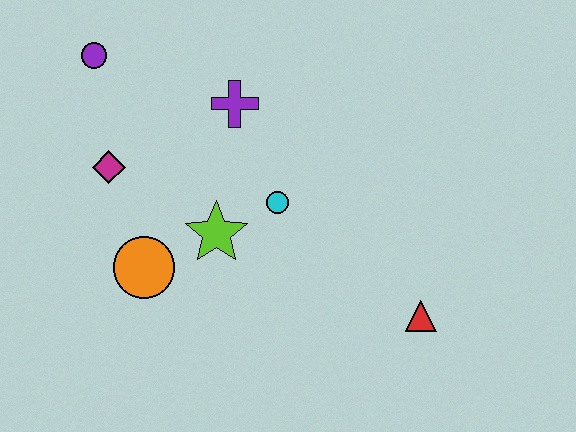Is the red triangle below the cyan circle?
Yes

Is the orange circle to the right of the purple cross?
No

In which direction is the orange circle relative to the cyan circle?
The orange circle is to the left of the cyan circle.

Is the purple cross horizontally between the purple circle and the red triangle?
Yes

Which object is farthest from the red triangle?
The purple circle is farthest from the red triangle.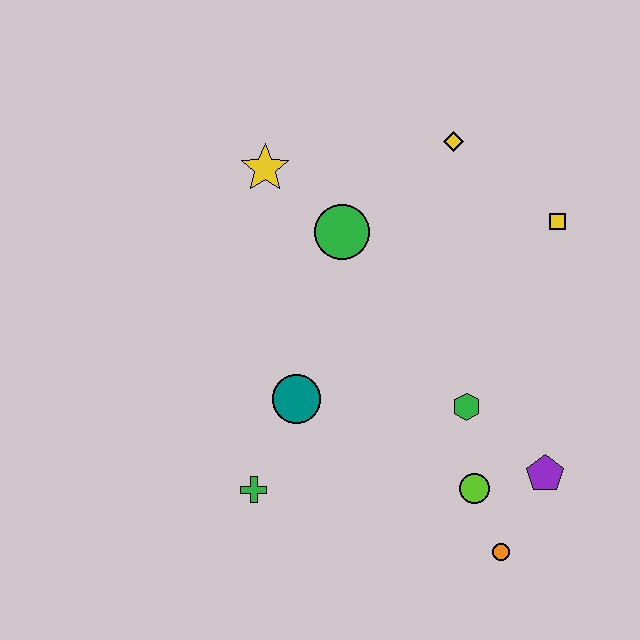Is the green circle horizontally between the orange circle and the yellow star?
Yes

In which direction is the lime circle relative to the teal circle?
The lime circle is to the right of the teal circle.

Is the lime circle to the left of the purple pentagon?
Yes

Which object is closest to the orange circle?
The lime circle is closest to the orange circle.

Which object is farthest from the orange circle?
The yellow star is farthest from the orange circle.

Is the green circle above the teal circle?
Yes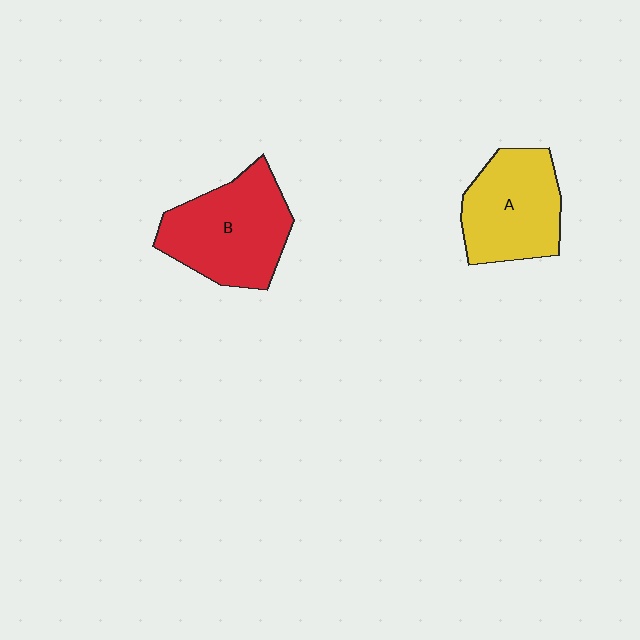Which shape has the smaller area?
Shape A (yellow).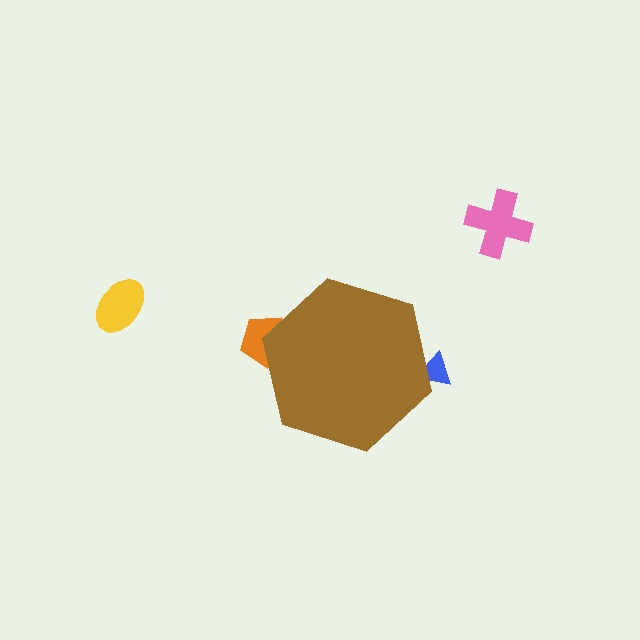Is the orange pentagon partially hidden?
Yes, the orange pentagon is partially hidden behind the brown hexagon.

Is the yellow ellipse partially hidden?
No, the yellow ellipse is fully visible.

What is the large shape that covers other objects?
A brown hexagon.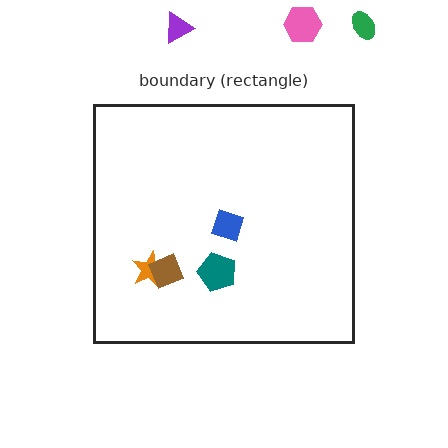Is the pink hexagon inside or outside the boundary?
Outside.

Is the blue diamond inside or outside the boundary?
Inside.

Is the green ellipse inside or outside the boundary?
Outside.